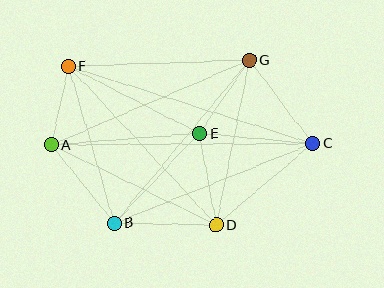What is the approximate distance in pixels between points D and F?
The distance between D and F is approximately 217 pixels.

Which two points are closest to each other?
Points A and F are closest to each other.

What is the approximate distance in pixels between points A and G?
The distance between A and G is approximately 215 pixels.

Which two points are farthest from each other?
Points A and C are farthest from each other.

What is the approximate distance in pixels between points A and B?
The distance between A and B is approximately 100 pixels.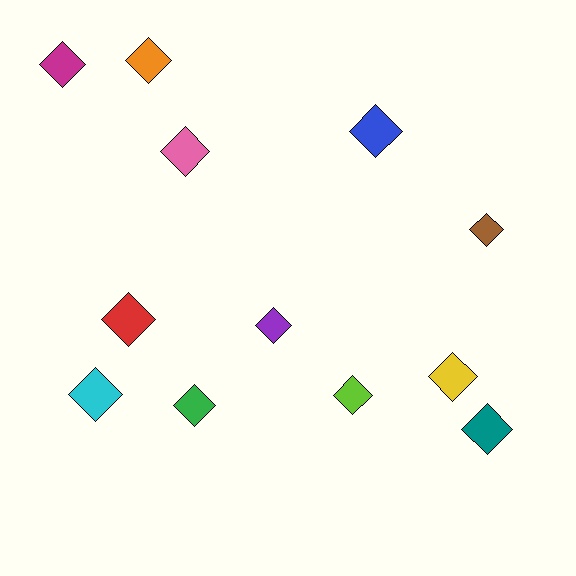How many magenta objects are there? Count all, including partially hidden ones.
There is 1 magenta object.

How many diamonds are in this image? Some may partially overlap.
There are 12 diamonds.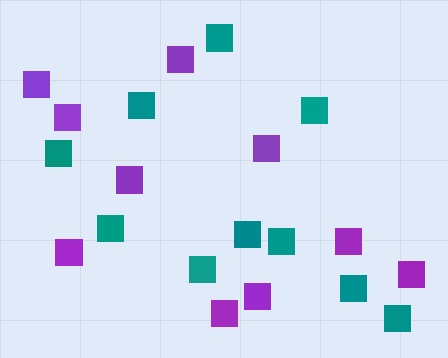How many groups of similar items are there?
There are 2 groups: one group of purple squares (10) and one group of teal squares (10).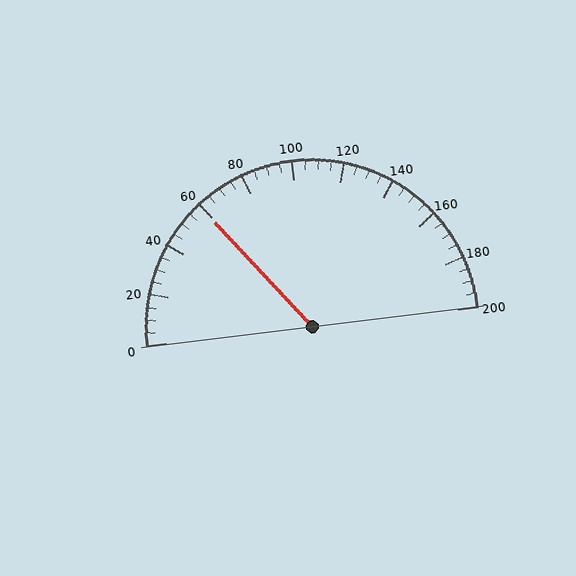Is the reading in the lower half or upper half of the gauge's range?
The reading is in the lower half of the range (0 to 200).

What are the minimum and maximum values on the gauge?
The gauge ranges from 0 to 200.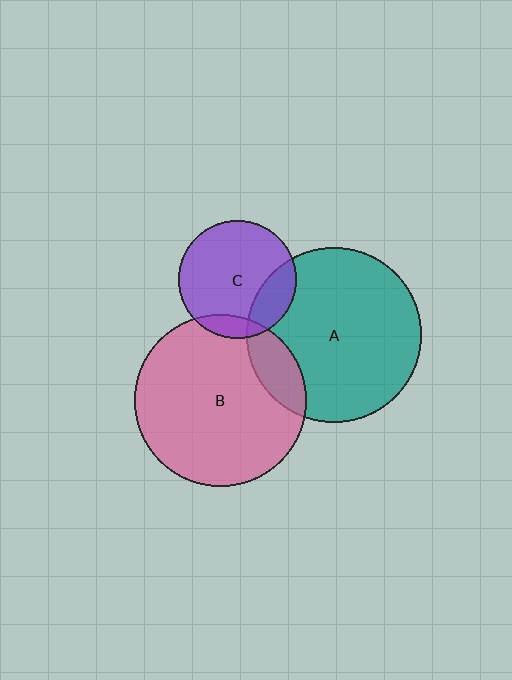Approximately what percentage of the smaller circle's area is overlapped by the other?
Approximately 10%.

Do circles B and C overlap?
Yes.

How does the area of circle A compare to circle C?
Approximately 2.2 times.